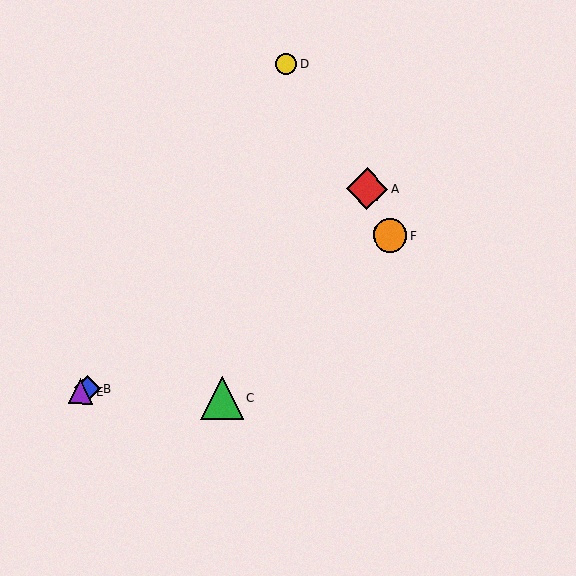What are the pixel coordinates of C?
Object C is at (222, 397).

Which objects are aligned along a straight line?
Objects B, E, F are aligned along a straight line.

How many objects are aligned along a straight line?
3 objects (B, E, F) are aligned along a straight line.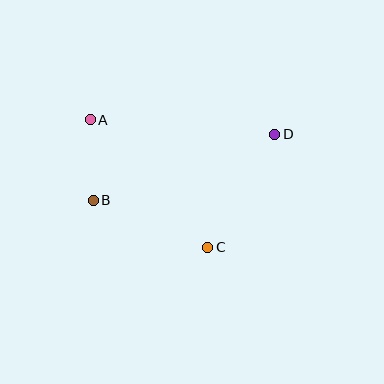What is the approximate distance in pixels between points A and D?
The distance between A and D is approximately 185 pixels.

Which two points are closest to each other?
Points A and B are closest to each other.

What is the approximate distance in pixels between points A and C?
The distance between A and C is approximately 174 pixels.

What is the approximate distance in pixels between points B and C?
The distance between B and C is approximately 123 pixels.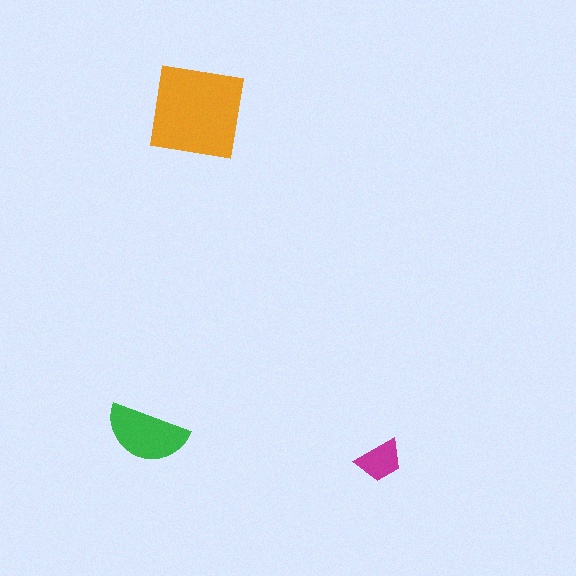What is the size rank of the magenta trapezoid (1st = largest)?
3rd.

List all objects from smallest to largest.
The magenta trapezoid, the green semicircle, the orange square.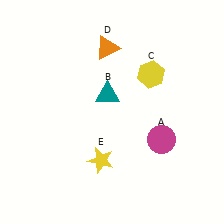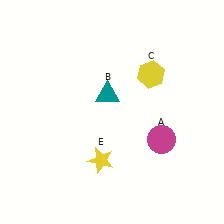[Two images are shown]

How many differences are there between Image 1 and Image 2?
There is 1 difference between the two images.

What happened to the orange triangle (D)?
The orange triangle (D) was removed in Image 2. It was in the top-left area of Image 1.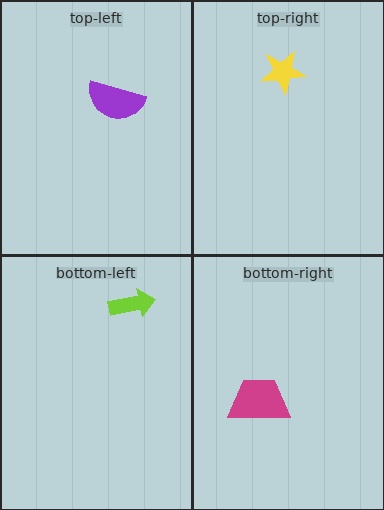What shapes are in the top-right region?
The yellow star.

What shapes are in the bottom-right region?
The magenta trapezoid.